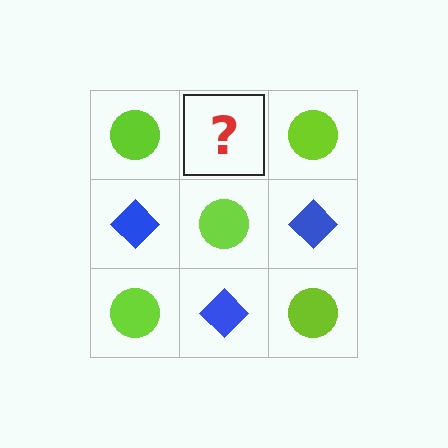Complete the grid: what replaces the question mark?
The question mark should be replaced with a blue diamond.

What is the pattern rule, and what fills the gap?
The rule is that it alternates lime circle and blue diamond in a checkerboard pattern. The gap should be filled with a blue diamond.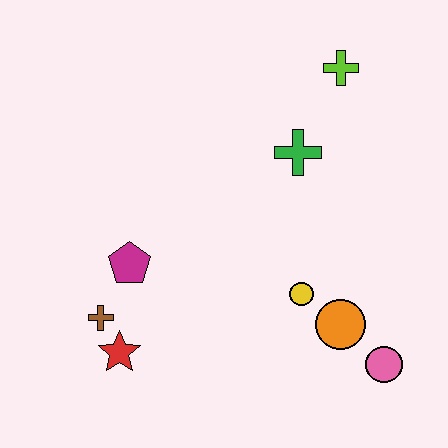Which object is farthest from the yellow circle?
The lime cross is farthest from the yellow circle.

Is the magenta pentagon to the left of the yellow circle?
Yes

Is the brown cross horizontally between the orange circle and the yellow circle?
No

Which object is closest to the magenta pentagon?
The brown cross is closest to the magenta pentagon.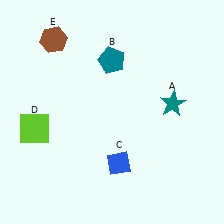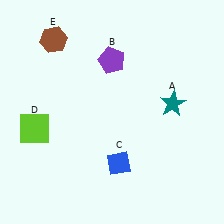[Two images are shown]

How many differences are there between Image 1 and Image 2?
There is 1 difference between the two images.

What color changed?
The pentagon (B) changed from teal in Image 1 to purple in Image 2.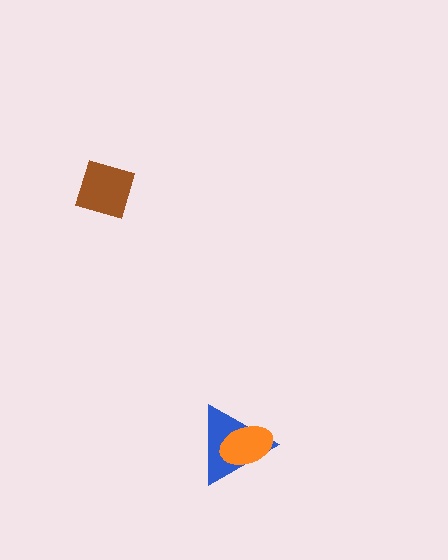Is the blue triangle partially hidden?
Yes, it is partially covered by another shape.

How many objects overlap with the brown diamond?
0 objects overlap with the brown diamond.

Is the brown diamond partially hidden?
No, no other shape covers it.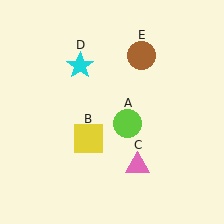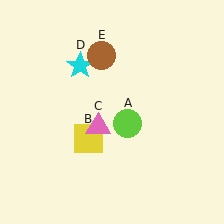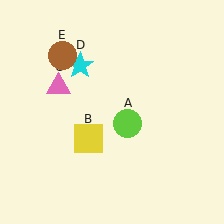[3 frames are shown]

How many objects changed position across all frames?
2 objects changed position: pink triangle (object C), brown circle (object E).